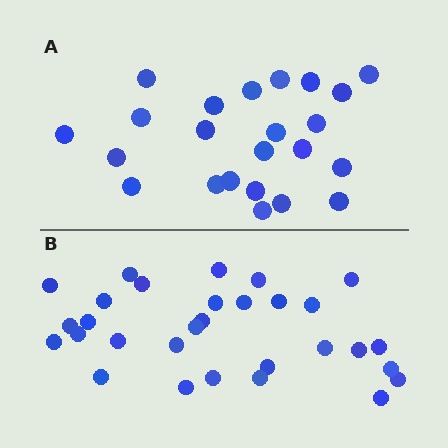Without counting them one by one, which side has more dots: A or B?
Region B (the bottom region) has more dots.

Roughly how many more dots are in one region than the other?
Region B has roughly 8 or so more dots than region A.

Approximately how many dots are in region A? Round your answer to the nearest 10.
About 20 dots. (The exact count is 23, which rounds to 20.)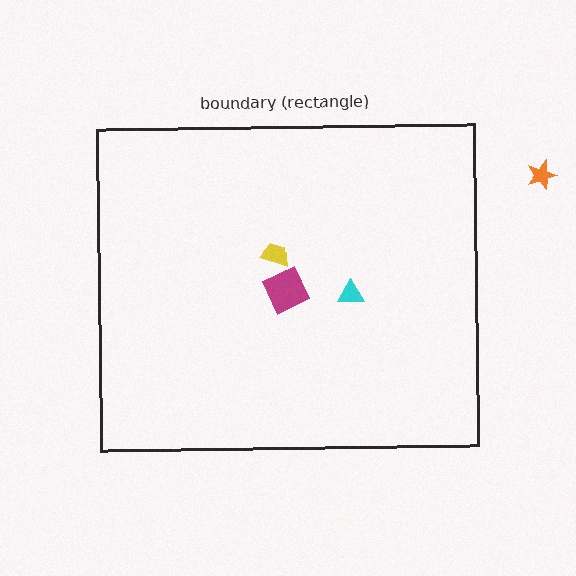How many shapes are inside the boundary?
3 inside, 1 outside.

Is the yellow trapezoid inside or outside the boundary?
Inside.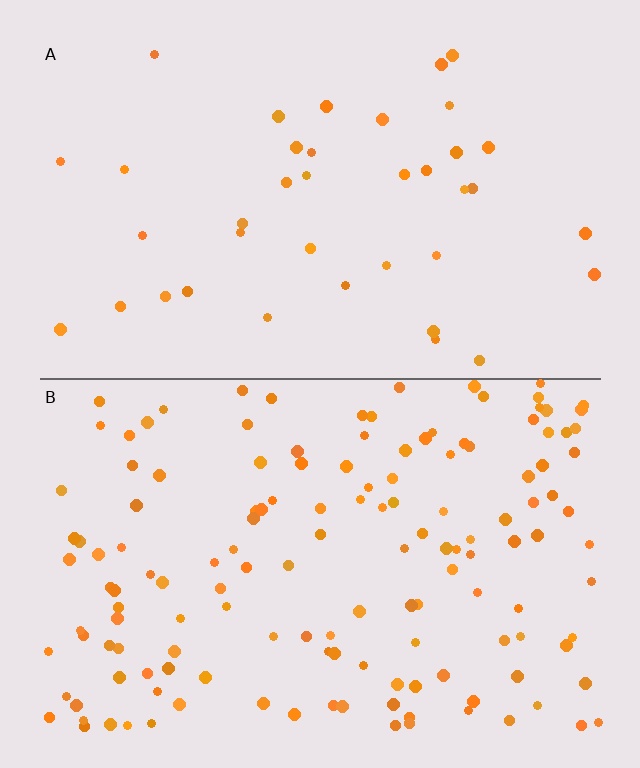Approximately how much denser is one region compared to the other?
Approximately 3.8× — region B over region A.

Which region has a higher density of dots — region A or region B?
B (the bottom).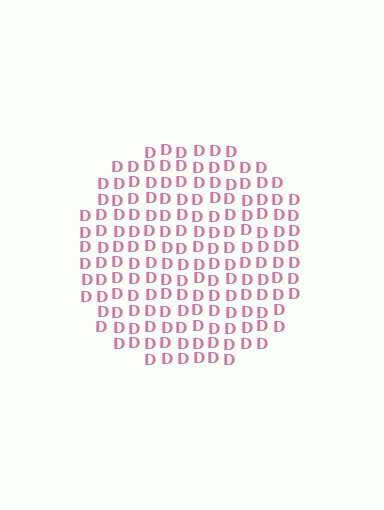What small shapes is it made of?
It is made of small letter D's.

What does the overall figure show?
The overall figure shows a circle.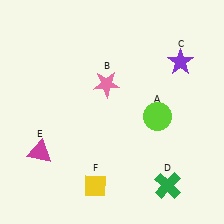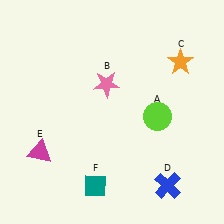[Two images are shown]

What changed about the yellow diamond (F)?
In Image 1, F is yellow. In Image 2, it changed to teal.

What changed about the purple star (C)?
In Image 1, C is purple. In Image 2, it changed to orange.